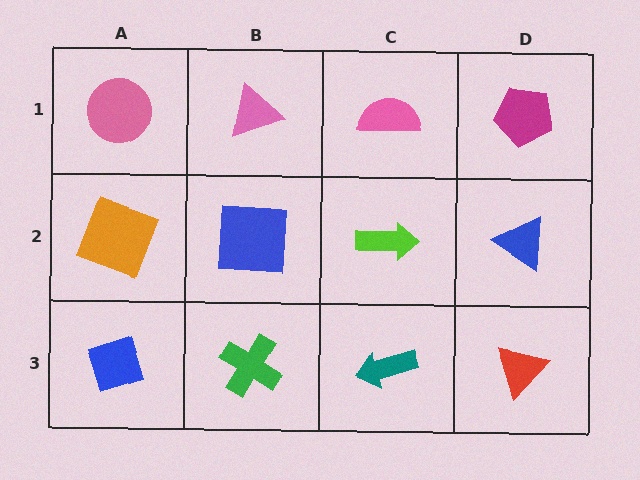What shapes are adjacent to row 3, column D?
A blue triangle (row 2, column D), a teal arrow (row 3, column C).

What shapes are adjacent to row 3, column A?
An orange square (row 2, column A), a green cross (row 3, column B).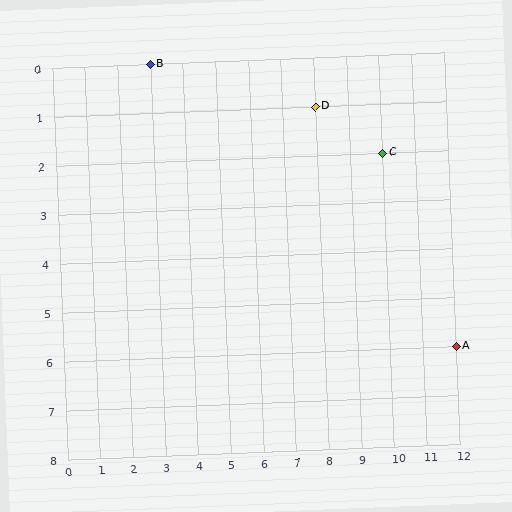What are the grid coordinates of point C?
Point C is at grid coordinates (10, 2).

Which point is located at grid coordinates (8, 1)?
Point D is at (8, 1).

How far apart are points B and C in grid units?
Points B and C are 7 columns and 2 rows apart (about 7.3 grid units diagonally).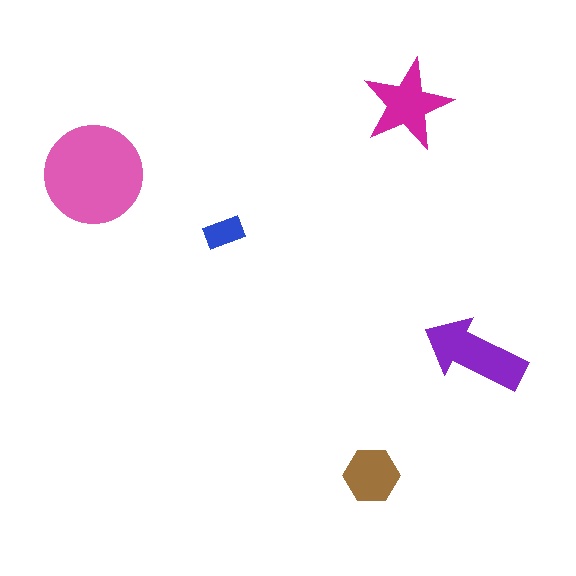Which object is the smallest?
The blue rectangle.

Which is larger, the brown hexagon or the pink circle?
The pink circle.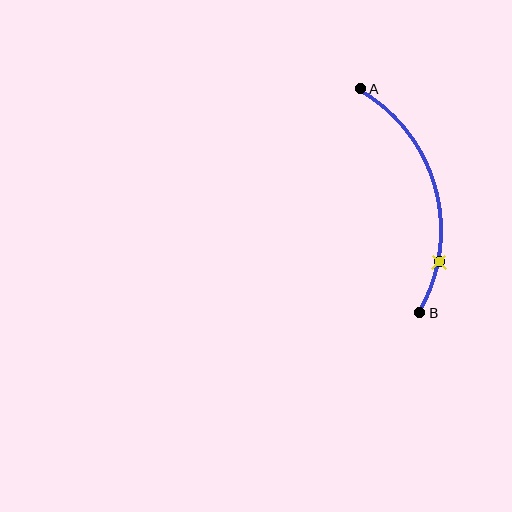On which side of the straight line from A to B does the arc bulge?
The arc bulges to the right of the straight line connecting A and B.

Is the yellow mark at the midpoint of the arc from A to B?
No. The yellow mark lies on the arc but is closer to endpoint B. The arc midpoint would be at the point on the curve equidistant along the arc from both A and B.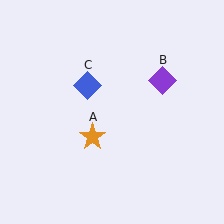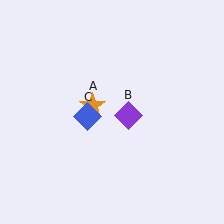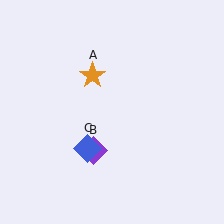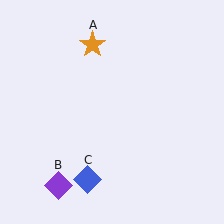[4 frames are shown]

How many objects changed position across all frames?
3 objects changed position: orange star (object A), purple diamond (object B), blue diamond (object C).